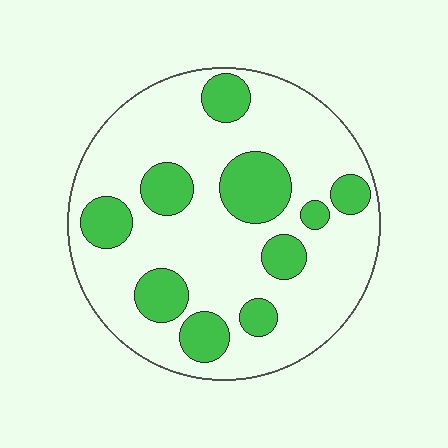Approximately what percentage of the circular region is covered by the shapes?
Approximately 25%.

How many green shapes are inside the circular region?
10.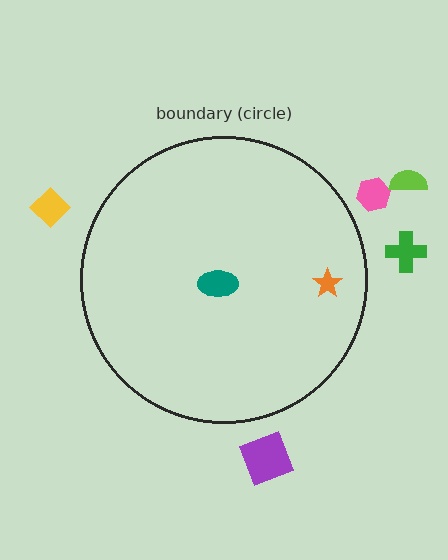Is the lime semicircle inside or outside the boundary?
Outside.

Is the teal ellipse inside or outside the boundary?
Inside.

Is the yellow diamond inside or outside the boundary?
Outside.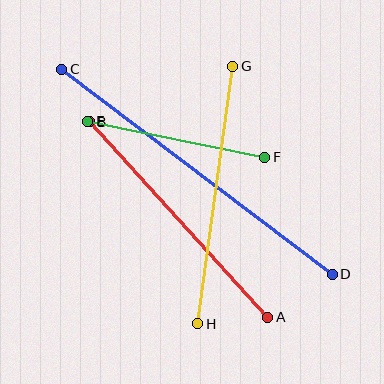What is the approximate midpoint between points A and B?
The midpoint is at approximately (179, 220) pixels.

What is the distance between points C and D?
The distance is approximately 339 pixels.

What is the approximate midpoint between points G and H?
The midpoint is at approximately (215, 195) pixels.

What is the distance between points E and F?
The distance is approximately 180 pixels.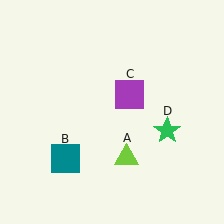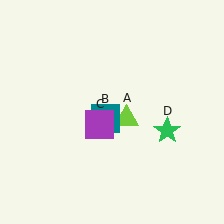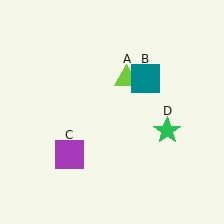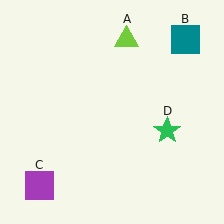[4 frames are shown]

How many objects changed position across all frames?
3 objects changed position: lime triangle (object A), teal square (object B), purple square (object C).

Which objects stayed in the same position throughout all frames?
Green star (object D) remained stationary.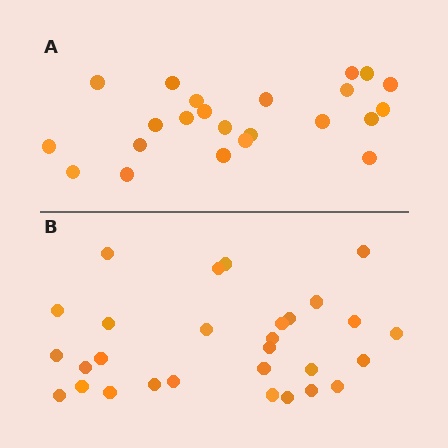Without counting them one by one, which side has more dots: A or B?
Region B (the bottom region) has more dots.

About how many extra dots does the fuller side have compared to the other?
Region B has about 6 more dots than region A.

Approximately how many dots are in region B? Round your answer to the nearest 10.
About 30 dots. (The exact count is 29, which rounds to 30.)